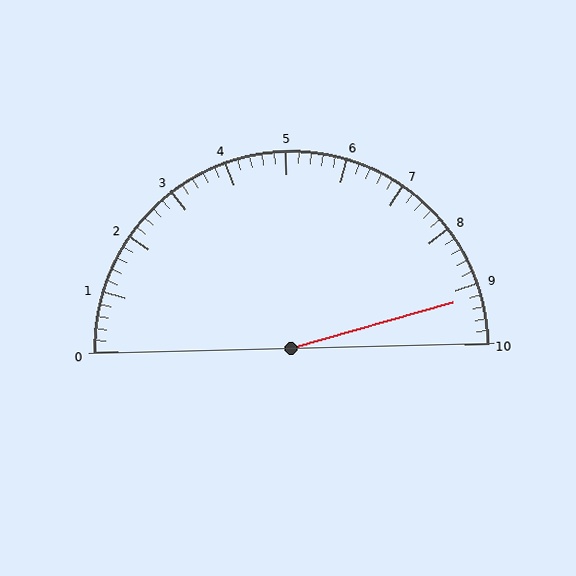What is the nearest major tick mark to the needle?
The nearest major tick mark is 9.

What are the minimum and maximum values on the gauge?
The gauge ranges from 0 to 10.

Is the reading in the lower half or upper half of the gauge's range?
The reading is in the upper half of the range (0 to 10).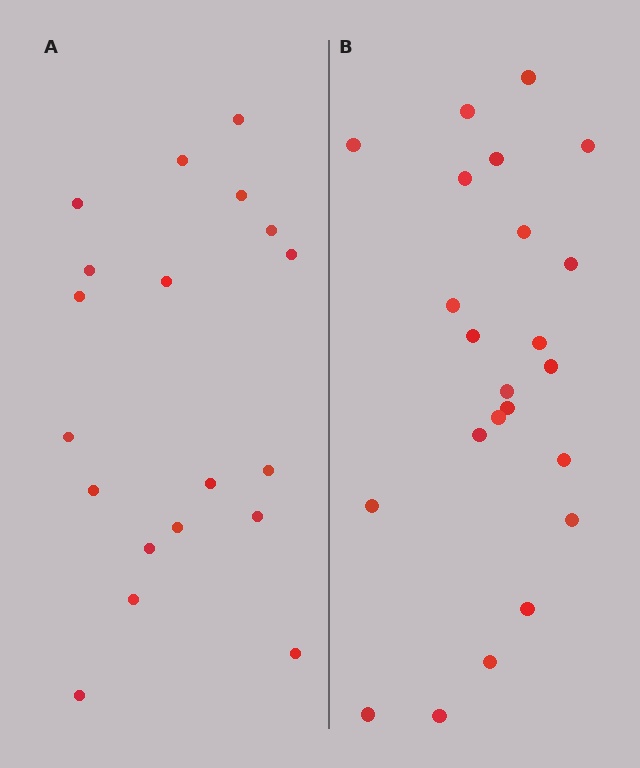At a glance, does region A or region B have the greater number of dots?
Region B (the right region) has more dots.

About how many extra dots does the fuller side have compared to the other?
Region B has about 4 more dots than region A.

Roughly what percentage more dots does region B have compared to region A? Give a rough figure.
About 20% more.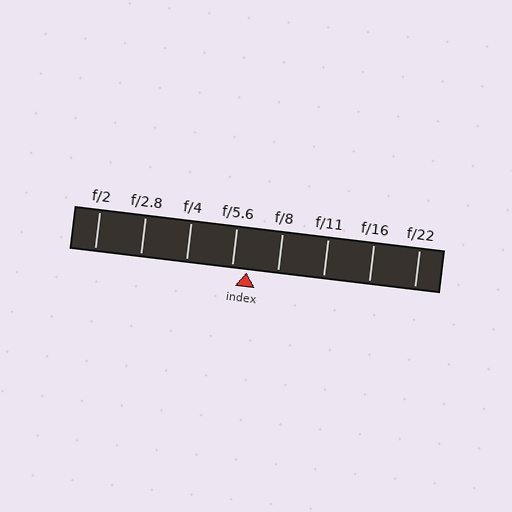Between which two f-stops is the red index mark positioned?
The index mark is between f/5.6 and f/8.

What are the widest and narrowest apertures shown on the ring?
The widest aperture shown is f/2 and the narrowest is f/22.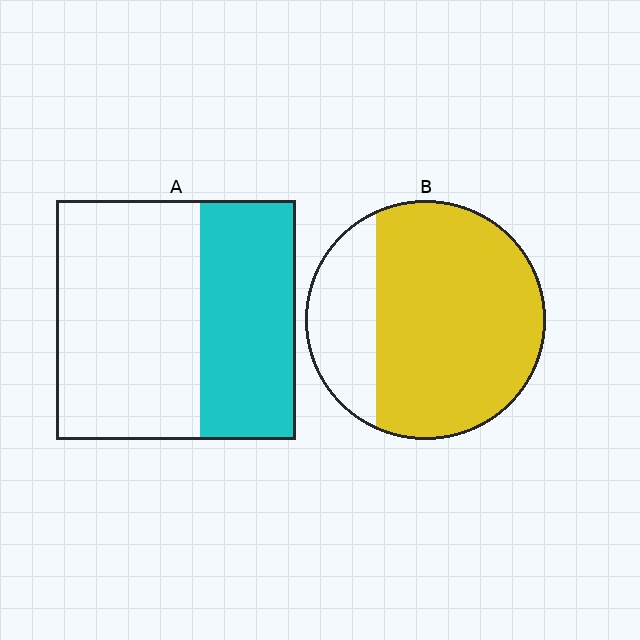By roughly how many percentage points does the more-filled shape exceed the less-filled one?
By roughly 35 percentage points (B over A).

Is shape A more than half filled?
No.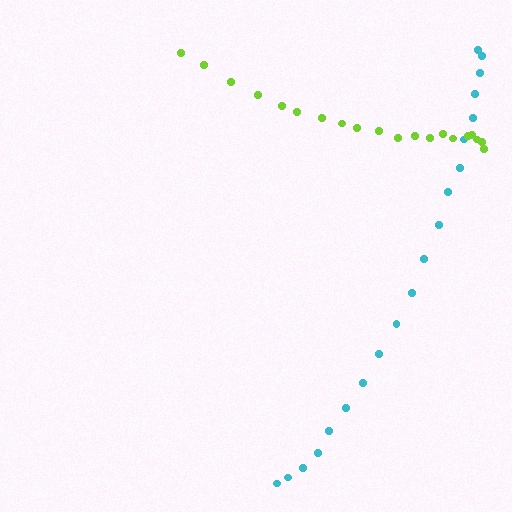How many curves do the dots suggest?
There are 2 distinct paths.